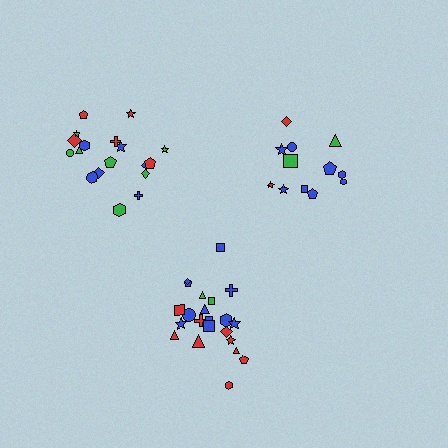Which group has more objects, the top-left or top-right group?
The top-left group.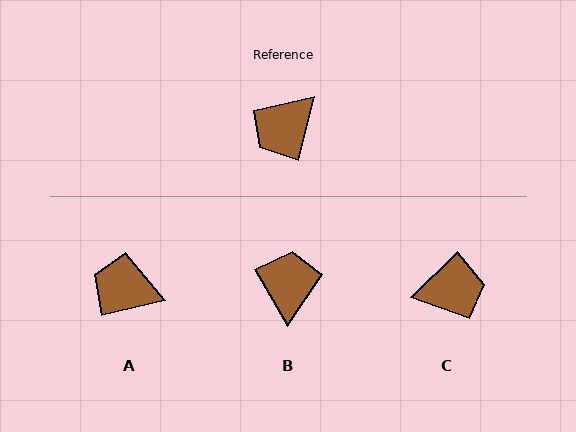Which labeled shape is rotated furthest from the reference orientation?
C, about 148 degrees away.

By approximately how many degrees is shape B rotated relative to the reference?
Approximately 137 degrees clockwise.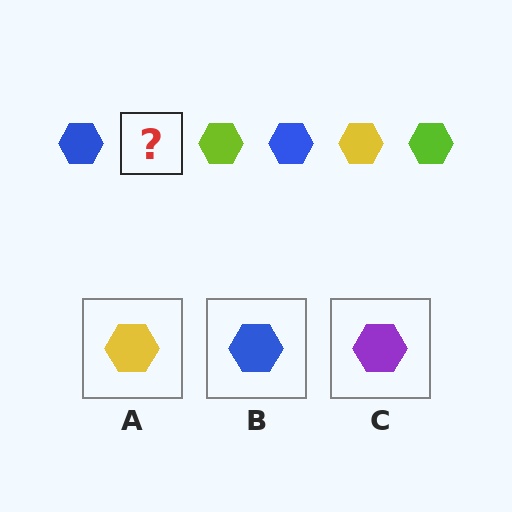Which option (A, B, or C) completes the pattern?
A.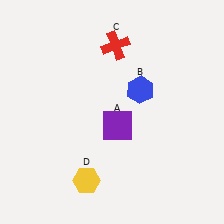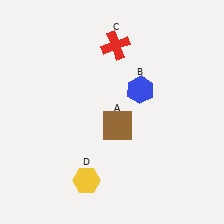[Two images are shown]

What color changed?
The square (A) changed from purple in Image 1 to brown in Image 2.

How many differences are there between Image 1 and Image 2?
There is 1 difference between the two images.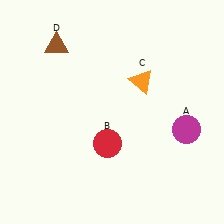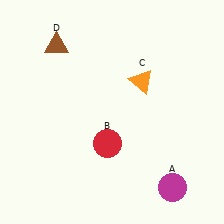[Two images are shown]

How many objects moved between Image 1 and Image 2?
1 object moved between the two images.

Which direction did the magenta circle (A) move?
The magenta circle (A) moved down.